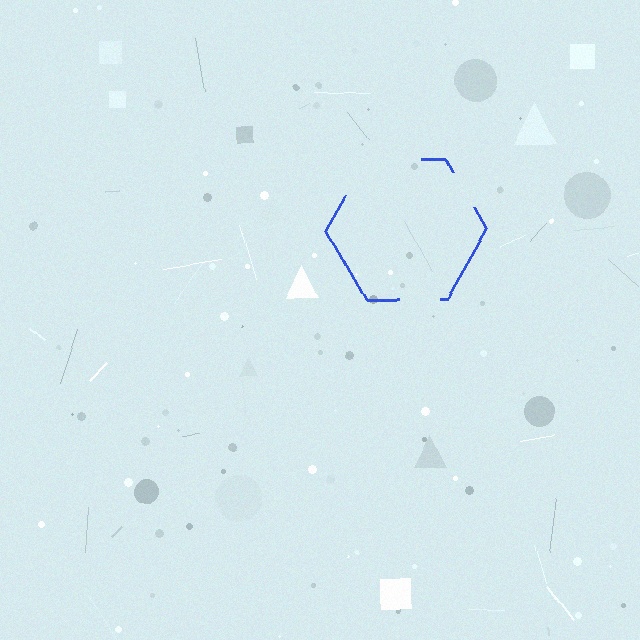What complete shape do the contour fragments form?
The contour fragments form a hexagon.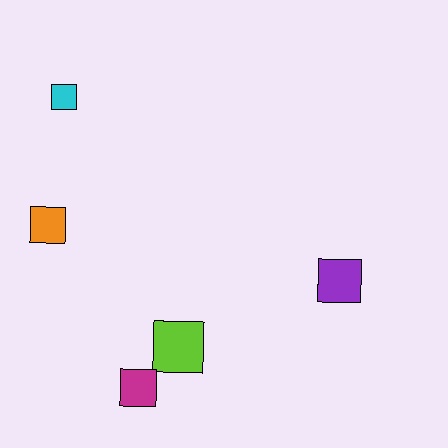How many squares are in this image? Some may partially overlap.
There are 5 squares.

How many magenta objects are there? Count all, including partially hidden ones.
There is 1 magenta object.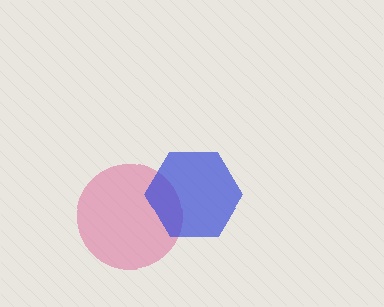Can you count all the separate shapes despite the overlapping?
Yes, there are 2 separate shapes.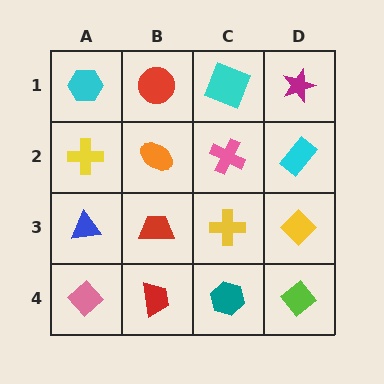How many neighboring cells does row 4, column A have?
2.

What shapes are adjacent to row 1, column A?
A yellow cross (row 2, column A), a red circle (row 1, column B).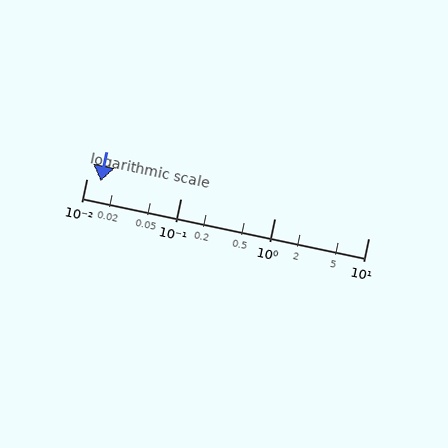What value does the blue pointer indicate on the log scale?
The pointer indicates approximately 0.014.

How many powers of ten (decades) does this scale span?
The scale spans 3 decades, from 0.01 to 10.